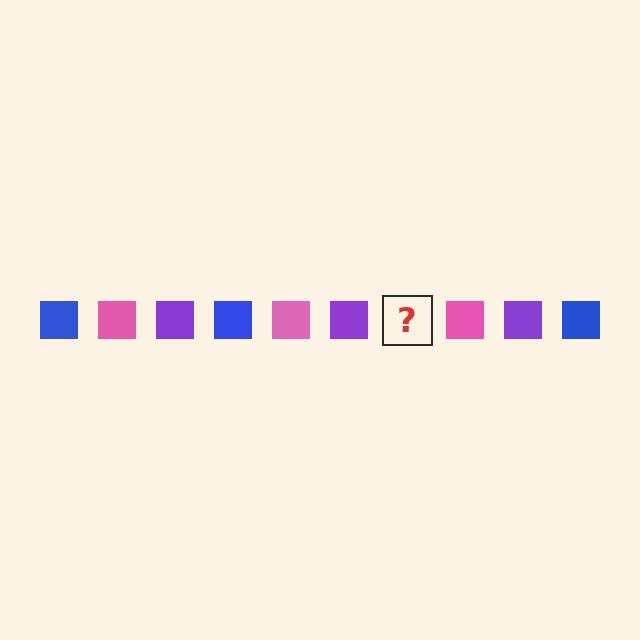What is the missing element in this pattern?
The missing element is a blue square.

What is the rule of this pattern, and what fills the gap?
The rule is that the pattern cycles through blue, pink, purple squares. The gap should be filled with a blue square.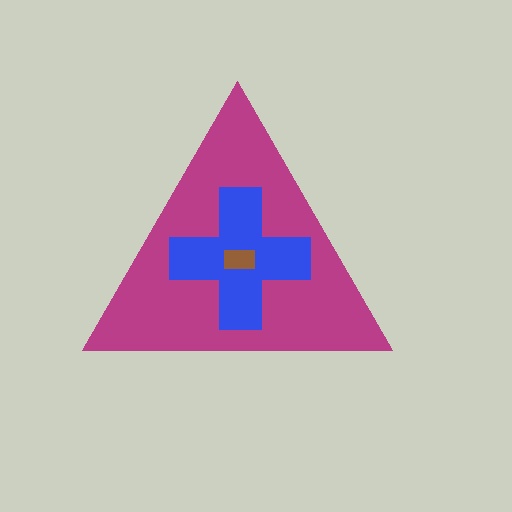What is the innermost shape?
The brown rectangle.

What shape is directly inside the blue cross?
The brown rectangle.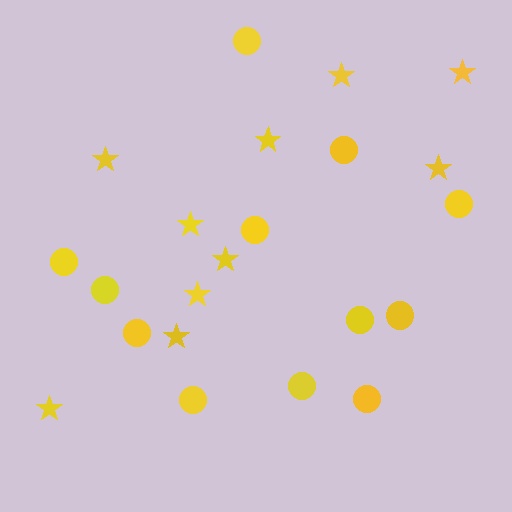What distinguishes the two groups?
There are 2 groups: one group of stars (10) and one group of circles (12).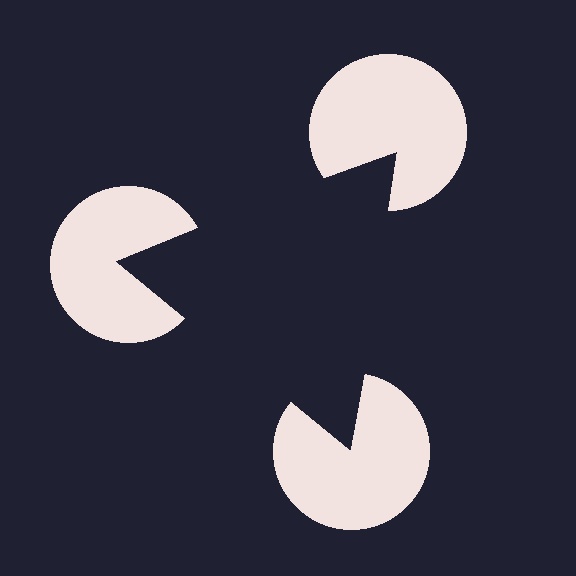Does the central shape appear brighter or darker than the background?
It typically appears slightly darker than the background, even though no actual brightness change is drawn.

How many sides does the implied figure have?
3 sides.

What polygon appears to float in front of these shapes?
An illusory triangle — its edges are inferred from the aligned wedge cuts in the pac-man discs, not physically drawn.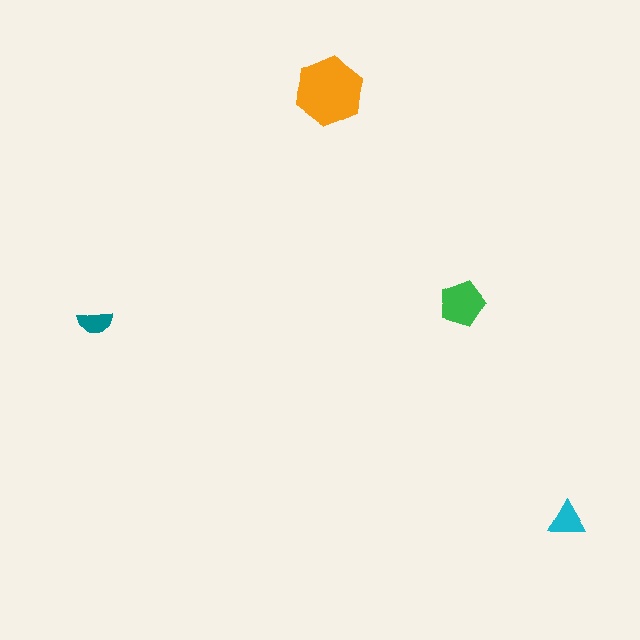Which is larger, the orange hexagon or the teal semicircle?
The orange hexagon.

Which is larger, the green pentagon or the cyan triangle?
The green pentagon.